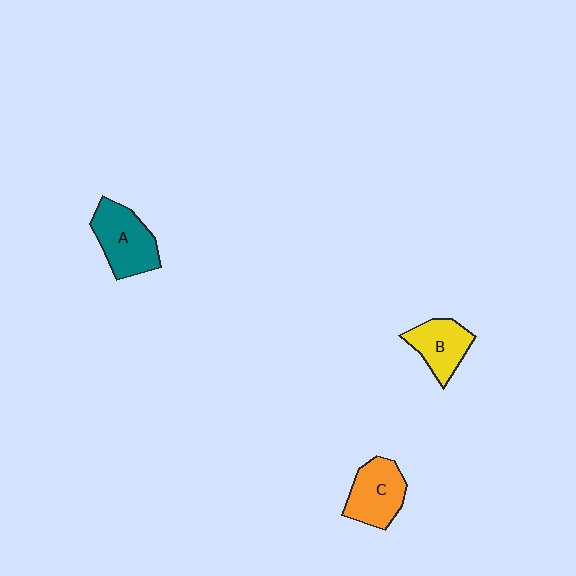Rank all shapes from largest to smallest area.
From largest to smallest: A (teal), C (orange), B (yellow).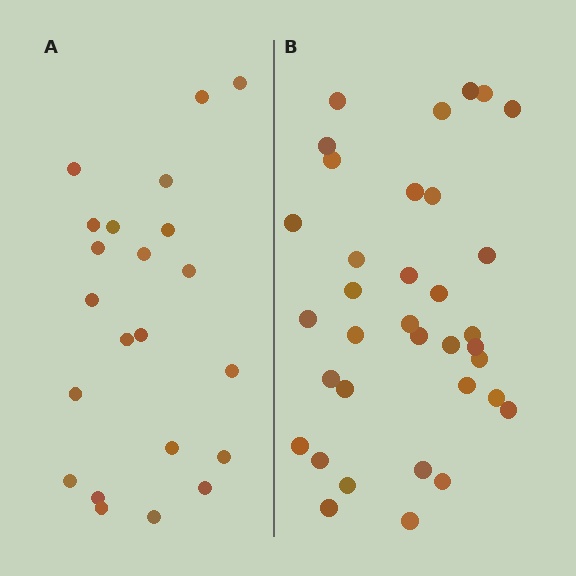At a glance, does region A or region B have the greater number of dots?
Region B (the right region) has more dots.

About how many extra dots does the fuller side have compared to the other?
Region B has approximately 15 more dots than region A.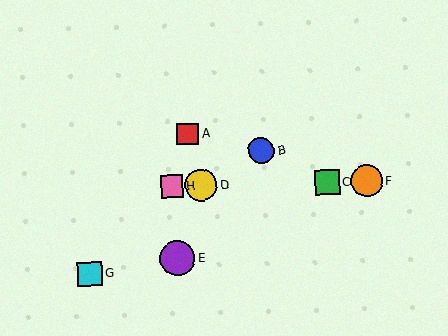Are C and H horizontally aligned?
Yes, both are at y≈182.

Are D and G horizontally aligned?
No, D is at y≈185 and G is at y≈274.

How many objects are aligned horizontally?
4 objects (C, D, F, H) are aligned horizontally.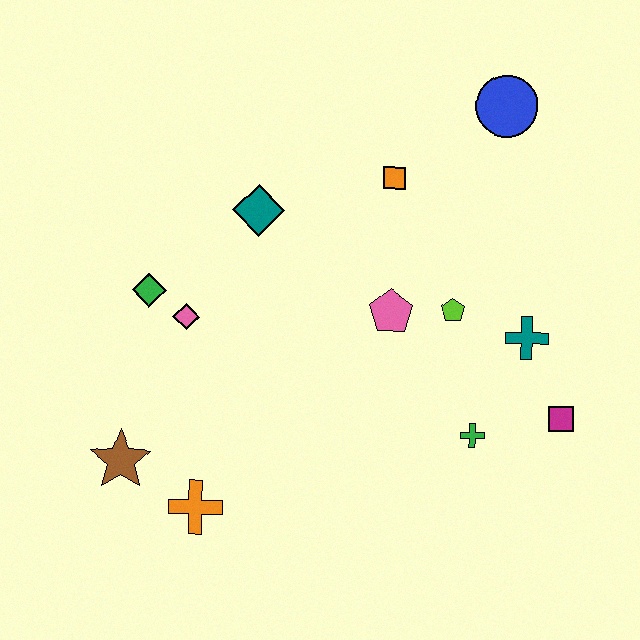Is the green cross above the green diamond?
No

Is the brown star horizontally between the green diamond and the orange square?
No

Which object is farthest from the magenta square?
The brown star is farthest from the magenta square.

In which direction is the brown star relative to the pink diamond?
The brown star is below the pink diamond.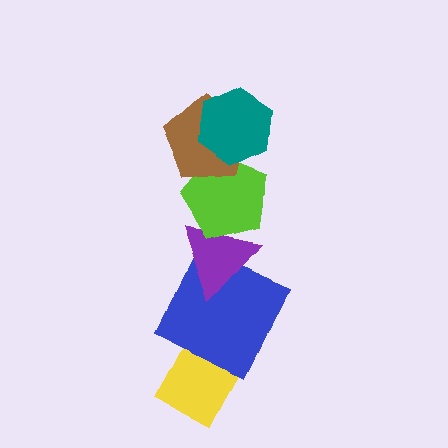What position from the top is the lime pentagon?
The lime pentagon is 3rd from the top.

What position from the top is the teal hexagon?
The teal hexagon is 1st from the top.